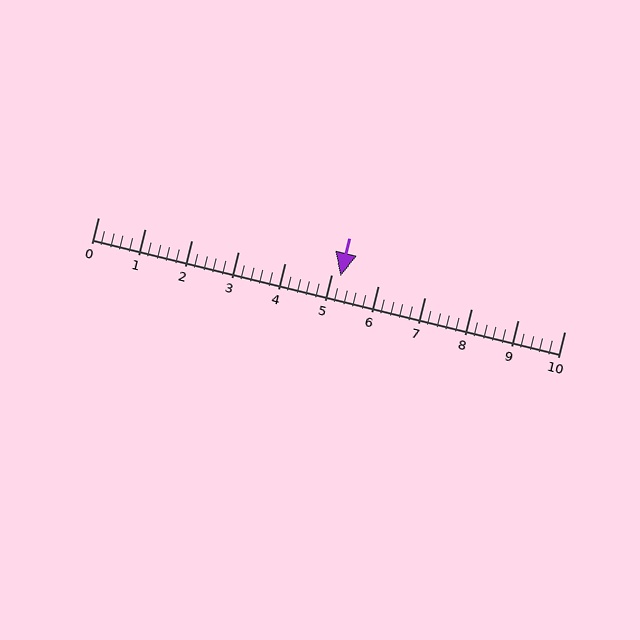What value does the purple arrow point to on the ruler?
The purple arrow points to approximately 5.2.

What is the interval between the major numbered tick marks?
The major tick marks are spaced 1 units apart.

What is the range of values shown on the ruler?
The ruler shows values from 0 to 10.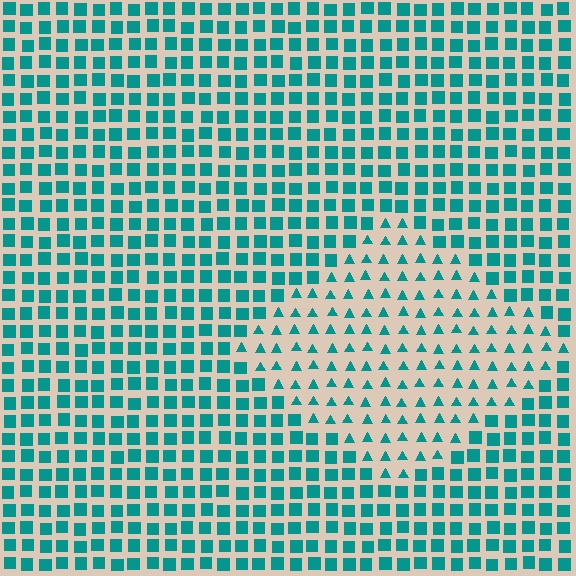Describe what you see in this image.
The image is filled with small teal elements arranged in a uniform grid. A diamond-shaped region contains triangles, while the surrounding area contains squares. The boundary is defined purely by the change in element shape.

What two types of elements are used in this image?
The image uses triangles inside the diamond region and squares outside it.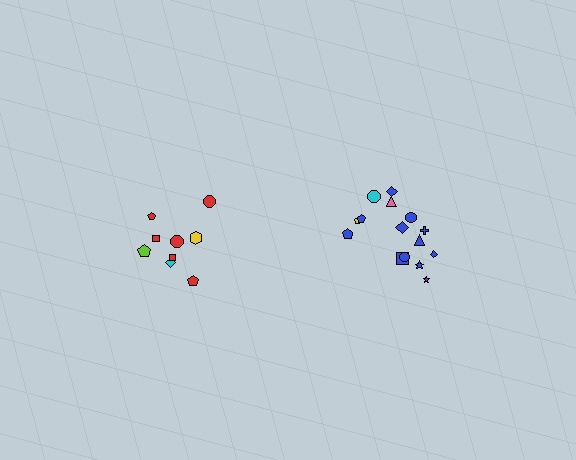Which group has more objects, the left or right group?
The right group.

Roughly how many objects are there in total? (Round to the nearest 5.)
Roughly 25 objects in total.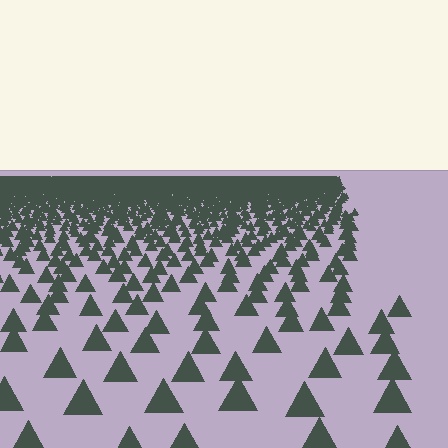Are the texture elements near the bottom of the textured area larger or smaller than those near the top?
Larger. Near the bottom, elements are closer to the viewer and appear at a bigger on-screen size.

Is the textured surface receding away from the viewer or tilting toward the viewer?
The surface is receding away from the viewer. Texture elements get smaller and denser toward the top.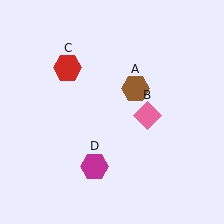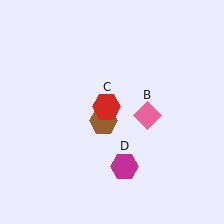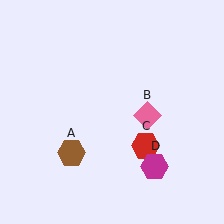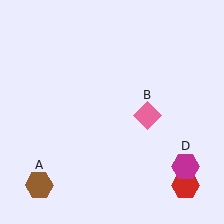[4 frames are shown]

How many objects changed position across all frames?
3 objects changed position: brown hexagon (object A), red hexagon (object C), magenta hexagon (object D).